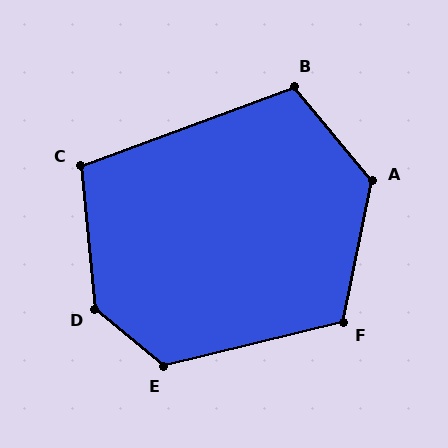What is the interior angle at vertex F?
Approximately 115 degrees (obtuse).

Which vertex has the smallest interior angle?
C, at approximately 105 degrees.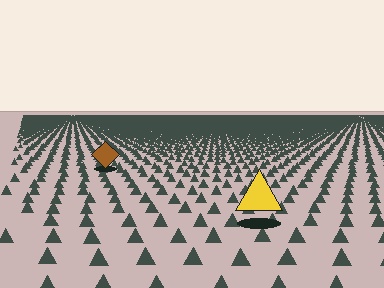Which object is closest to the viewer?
The yellow triangle is closest. The texture marks near it are larger and more spread out.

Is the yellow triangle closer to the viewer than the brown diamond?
Yes. The yellow triangle is closer — you can tell from the texture gradient: the ground texture is coarser near it.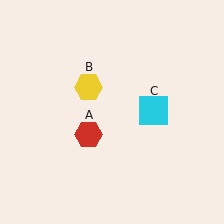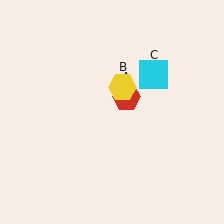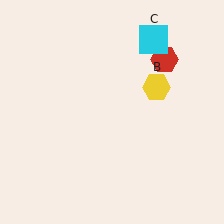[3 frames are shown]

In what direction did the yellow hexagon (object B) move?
The yellow hexagon (object B) moved right.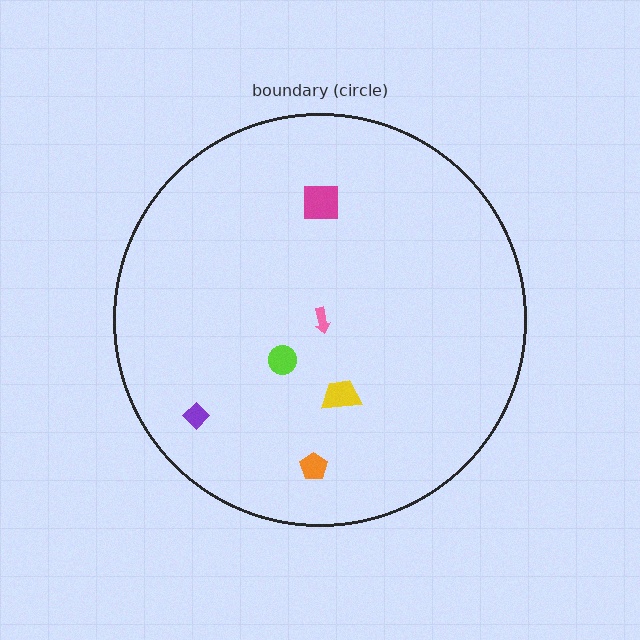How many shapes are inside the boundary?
6 inside, 0 outside.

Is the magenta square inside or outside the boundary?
Inside.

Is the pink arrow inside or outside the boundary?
Inside.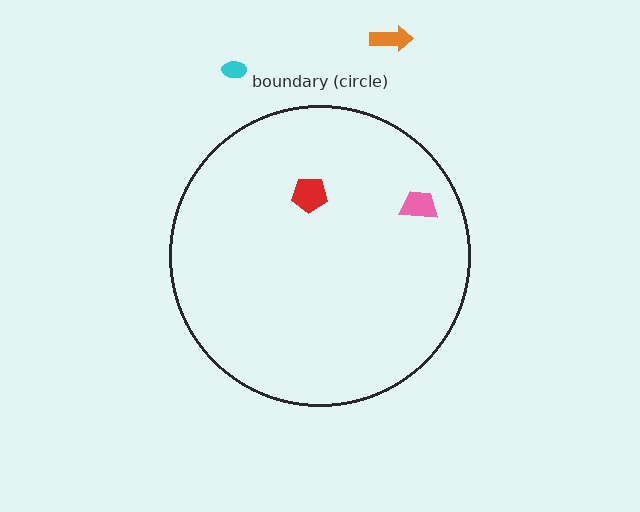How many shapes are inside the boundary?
2 inside, 2 outside.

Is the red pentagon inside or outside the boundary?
Inside.